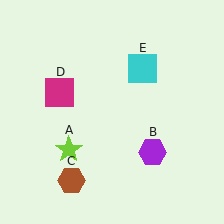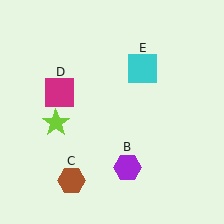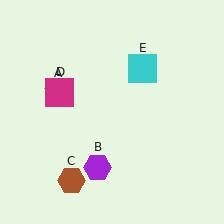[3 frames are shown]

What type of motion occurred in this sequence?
The lime star (object A), purple hexagon (object B) rotated clockwise around the center of the scene.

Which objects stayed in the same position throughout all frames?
Brown hexagon (object C) and magenta square (object D) and cyan square (object E) remained stationary.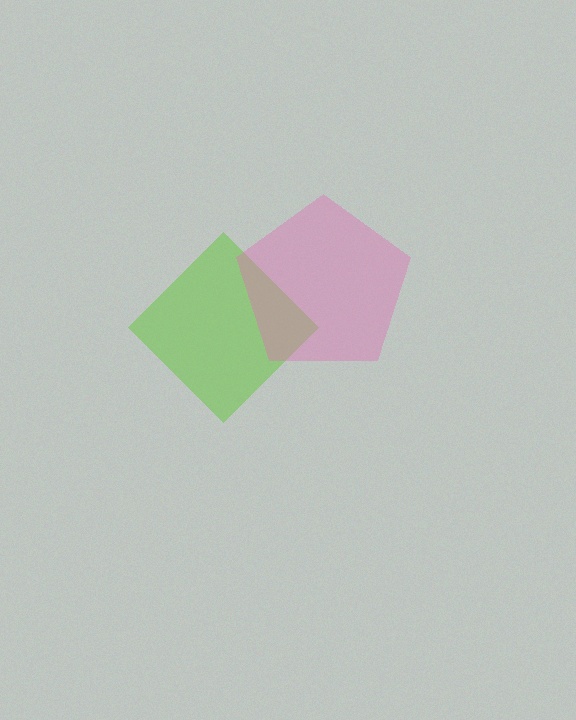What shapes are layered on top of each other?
The layered shapes are: a lime diamond, a pink pentagon.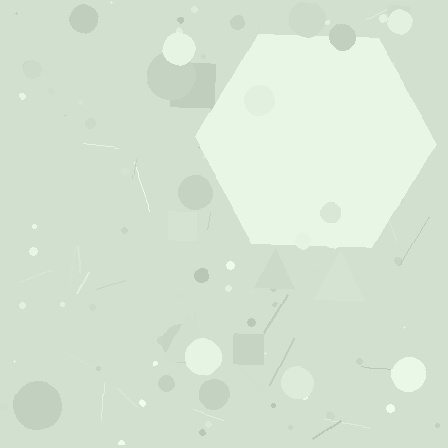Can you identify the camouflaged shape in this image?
The camouflaged shape is a hexagon.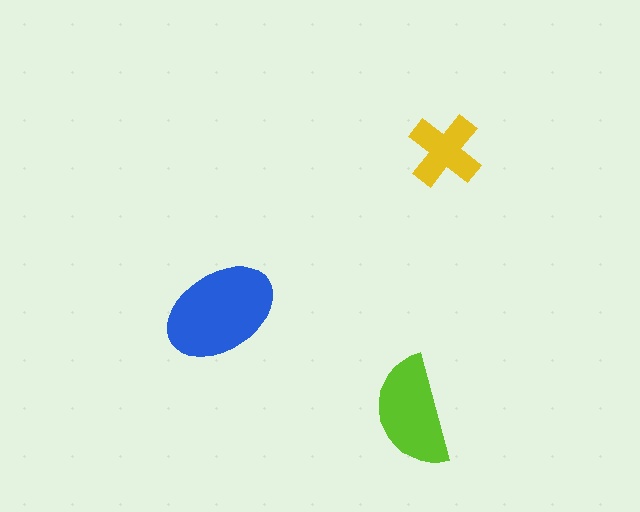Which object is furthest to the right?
The yellow cross is rightmost.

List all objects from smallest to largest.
The yellow cross, the lime semicircle, the blue ellipse.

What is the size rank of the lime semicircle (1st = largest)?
2nd.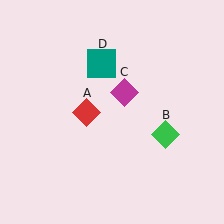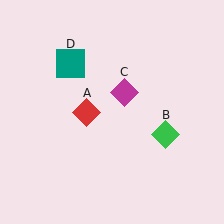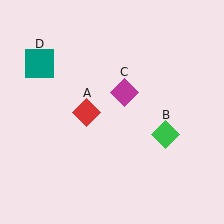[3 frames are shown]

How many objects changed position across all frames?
1 object changed position: teal square (object D).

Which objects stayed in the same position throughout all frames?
Red diamond (object A) and green diamond (object B) and magenta diamond (object C) remained stationary.